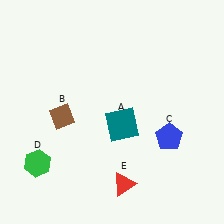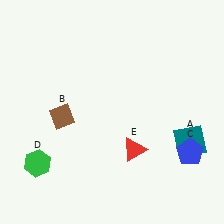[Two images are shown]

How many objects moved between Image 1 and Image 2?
3 objects moved between the two images.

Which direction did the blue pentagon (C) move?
The blue pentagon (C) moved right.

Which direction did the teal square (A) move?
The teal square (A) moved right.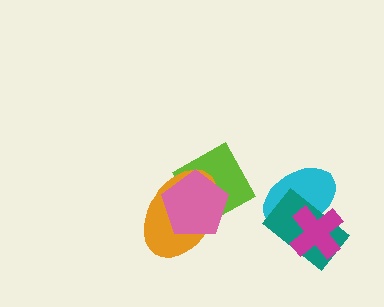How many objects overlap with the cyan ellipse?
2 objects overlap with the cyan ellipse.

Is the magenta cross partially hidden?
No, no other shape covers it.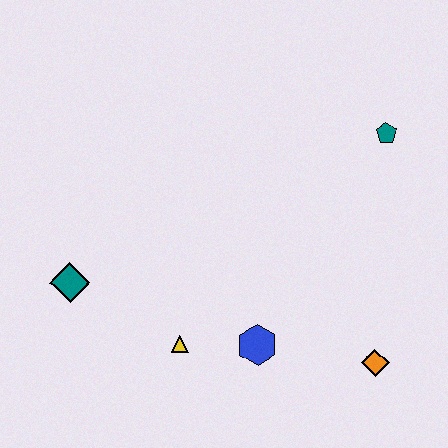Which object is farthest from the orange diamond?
The teal diamond is farthest from the orange diamond.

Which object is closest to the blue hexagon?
The yellow triangle is closest to the blue hexagon.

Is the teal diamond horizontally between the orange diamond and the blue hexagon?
No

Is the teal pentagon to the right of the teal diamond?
Yes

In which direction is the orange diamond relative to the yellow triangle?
The orange diamond is to the right of the yellow triangle.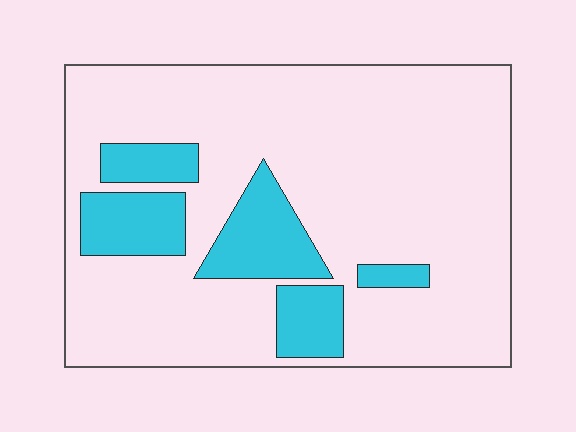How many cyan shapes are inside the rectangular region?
5.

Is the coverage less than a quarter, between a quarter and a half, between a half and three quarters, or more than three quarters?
Less than a quarter.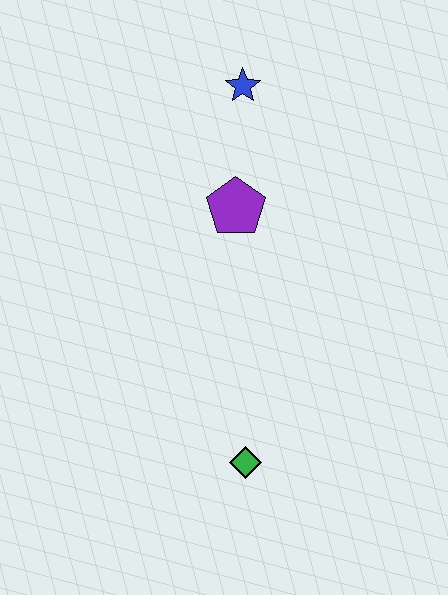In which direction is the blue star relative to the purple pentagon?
The blue star is above the purple pentagon.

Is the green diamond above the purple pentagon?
No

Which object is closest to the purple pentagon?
The blue star is closest to the purple pentagon.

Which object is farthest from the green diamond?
The blue star is farthest from the green diamond.